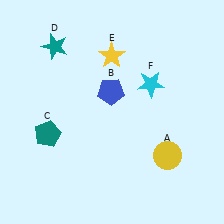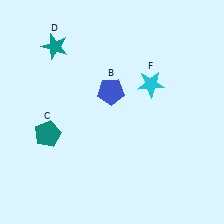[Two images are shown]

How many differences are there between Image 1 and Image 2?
There are 2 differences between the two images.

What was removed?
The yellow circle (A), the yellow star (E) were removed in Image 2.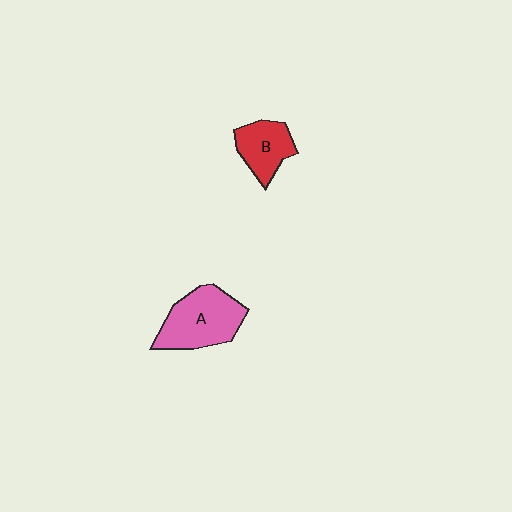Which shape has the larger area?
Shape A (pink).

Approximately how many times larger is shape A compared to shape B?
Approximately 1.6 times.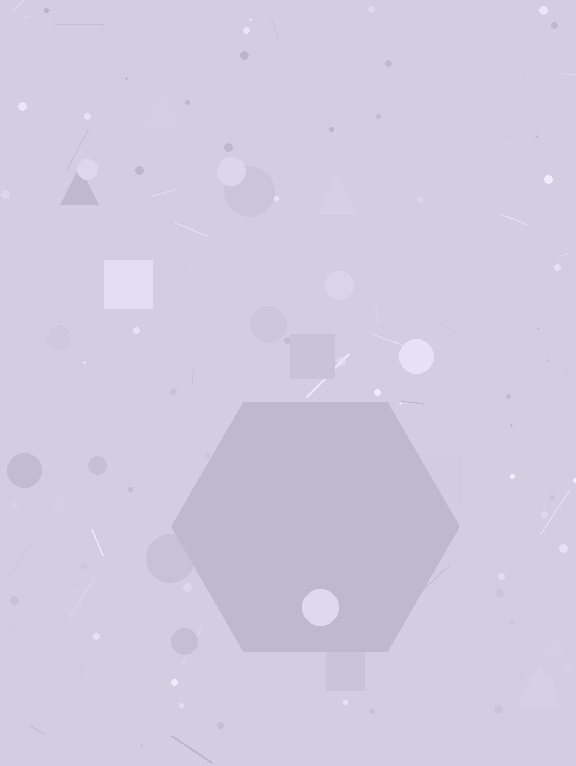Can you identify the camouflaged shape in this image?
The camouflaged shape is a hexagon.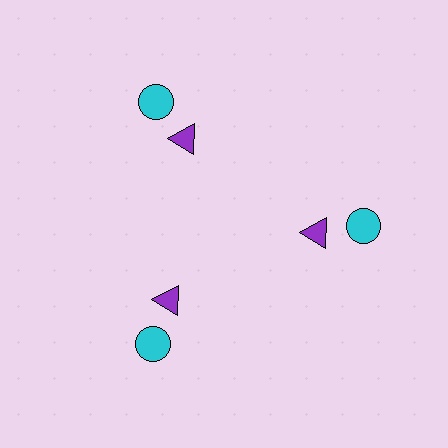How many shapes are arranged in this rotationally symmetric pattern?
There are 6 shapes, arranged in 3 groups of 2.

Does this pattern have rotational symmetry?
Yes, this pattern has 3-fold rotational symmetry. It looks the same after rotating 120 degrees around the center.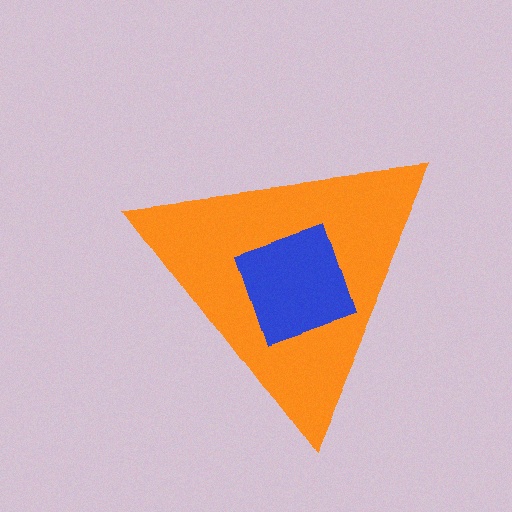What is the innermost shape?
The blue diamond.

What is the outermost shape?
The orange triangle.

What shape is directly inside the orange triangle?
The blue diamond.